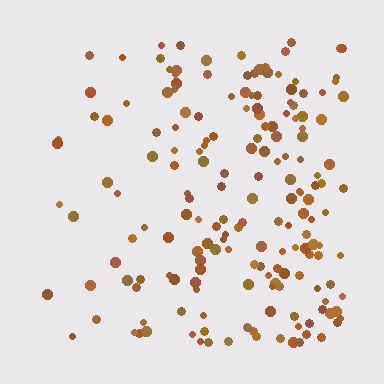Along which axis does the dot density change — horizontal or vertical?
Horizontal.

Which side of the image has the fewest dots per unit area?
The left.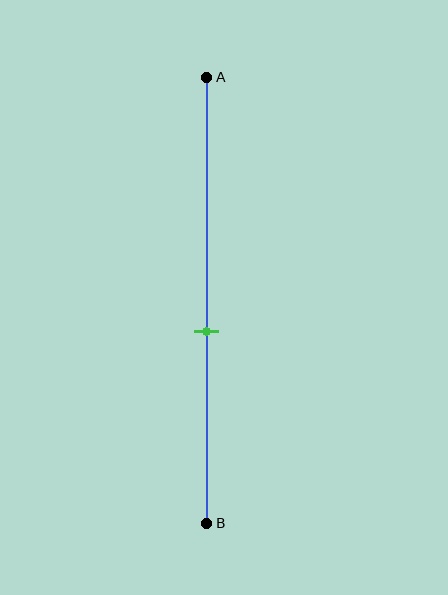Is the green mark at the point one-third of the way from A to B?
No, the mark is at about 55% from A, not at the 33% one-third point.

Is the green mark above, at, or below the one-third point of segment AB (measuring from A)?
The green mark is below the one-third point of segment AB.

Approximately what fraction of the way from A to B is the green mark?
The green mark is approximately 55% of the way from A to B.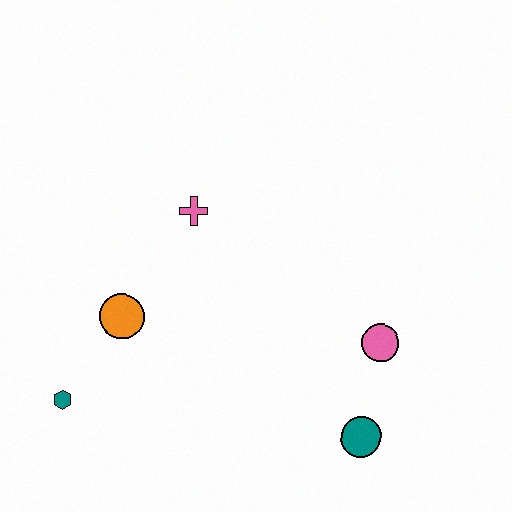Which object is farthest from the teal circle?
The teal hexagon is farthest from the teal circle.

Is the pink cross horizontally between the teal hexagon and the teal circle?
Yes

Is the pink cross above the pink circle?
Yes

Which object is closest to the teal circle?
The pink circle is closest to the teal circle.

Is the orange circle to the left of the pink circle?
Yes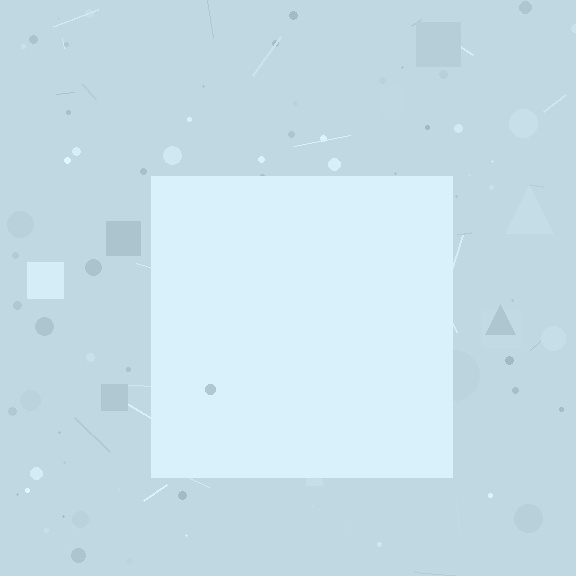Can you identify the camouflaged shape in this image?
The camouflaged shape is a square.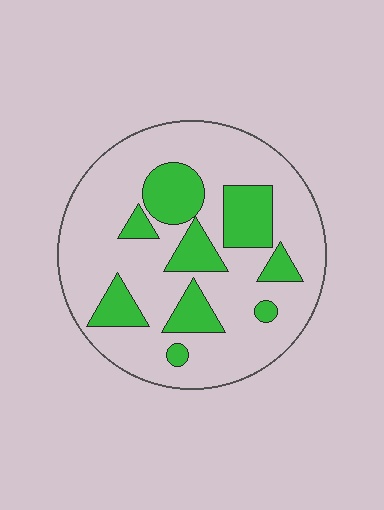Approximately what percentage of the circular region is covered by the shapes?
Approximately 25%.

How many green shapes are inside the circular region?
9.